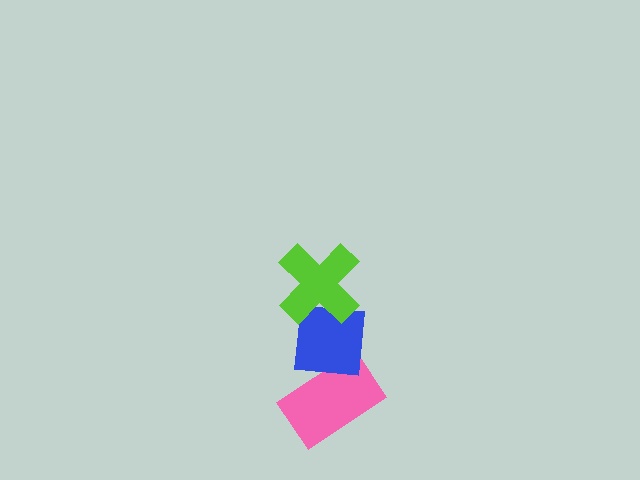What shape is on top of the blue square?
The lime cross is on top of the blue square.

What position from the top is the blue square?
The blue square is 2nd from the top.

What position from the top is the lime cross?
The lime cross is 1st from the top.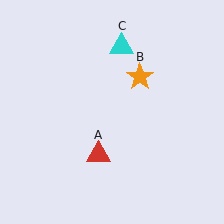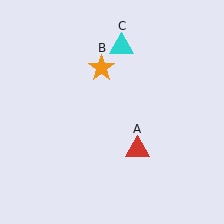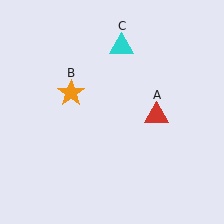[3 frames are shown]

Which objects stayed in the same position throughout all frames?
Cyan triangle (object C) remained stationary.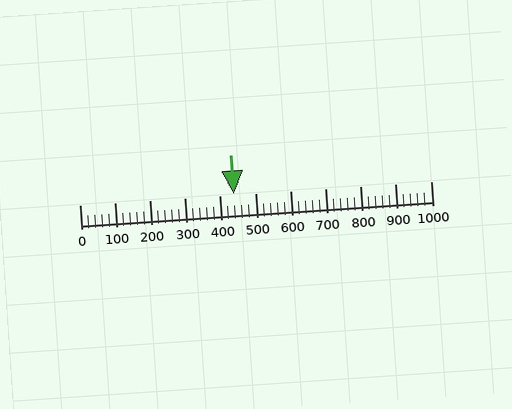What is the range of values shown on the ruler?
The ruler shows values from 0 to 1000.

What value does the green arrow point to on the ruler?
The green arrow points to approximately 440.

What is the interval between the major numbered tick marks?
The major tick marks are spaced 100 units apart.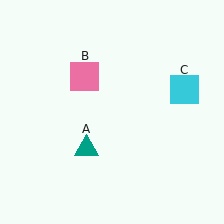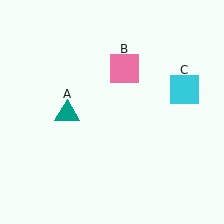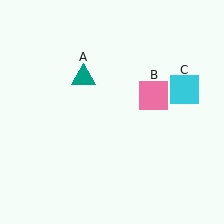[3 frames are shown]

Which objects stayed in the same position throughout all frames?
Cyan square (object C) remained stationary.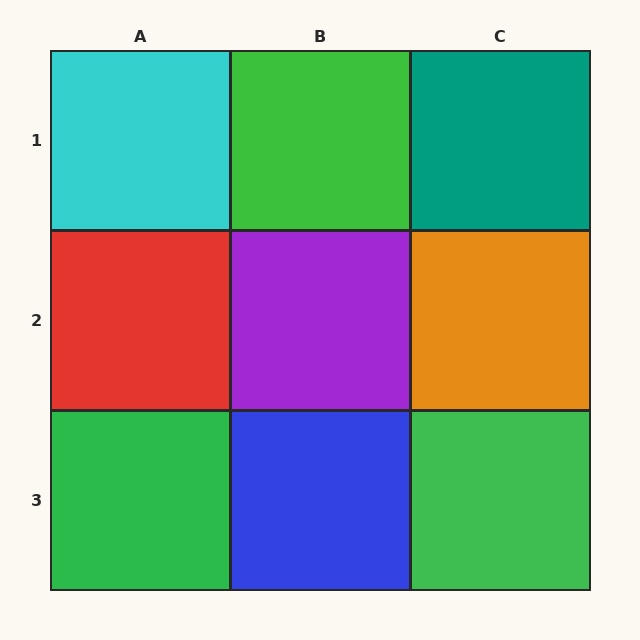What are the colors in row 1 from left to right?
Cyan, green, teal.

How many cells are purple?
1 cell is purple.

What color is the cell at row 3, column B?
Blue.